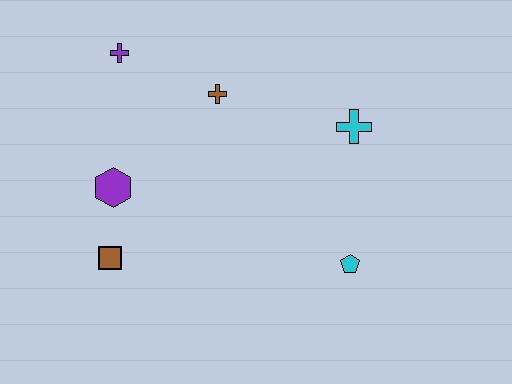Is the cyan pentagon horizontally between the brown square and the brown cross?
No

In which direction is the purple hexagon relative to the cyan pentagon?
The purple hexagon is to the left of the cyan pentagon.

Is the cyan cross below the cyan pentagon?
No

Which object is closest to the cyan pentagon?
The cyan cross is closest to the cyan pentagon.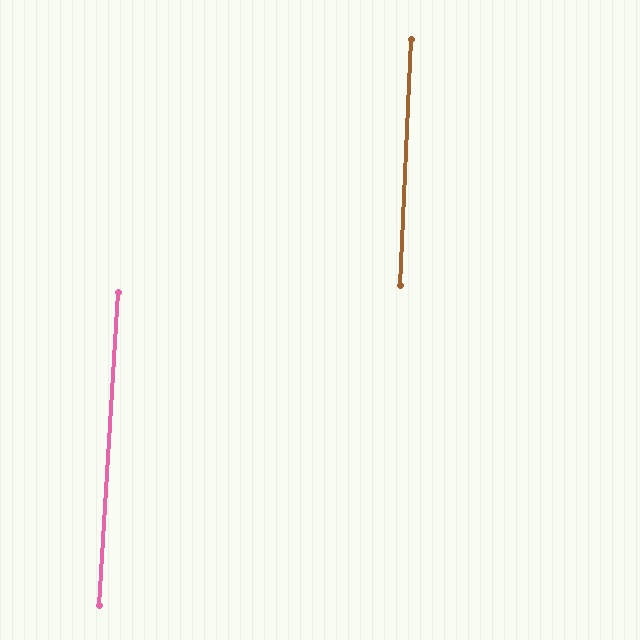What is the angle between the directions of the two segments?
Approximately 1 degree.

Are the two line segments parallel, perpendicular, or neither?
Parallel — their directions differ by only 0.6°.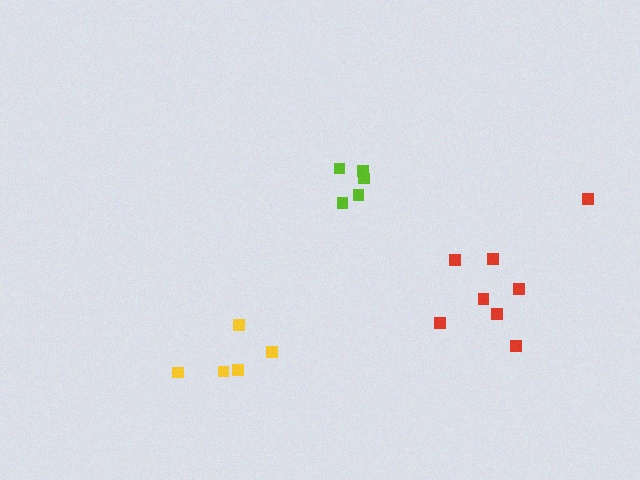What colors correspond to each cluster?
The clusters are colored: yellow, red, lime.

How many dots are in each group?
Group 1: 5 dots, Group 2: 8 dots, Group 3: 5 dots (18 total).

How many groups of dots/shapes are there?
There are 3 groups.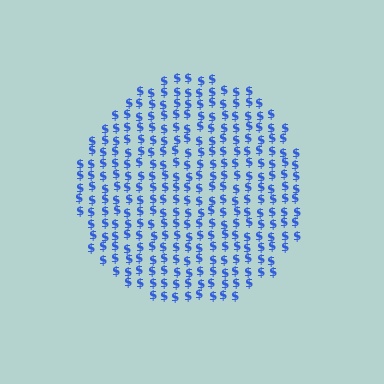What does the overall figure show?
The overall figure shows a circle.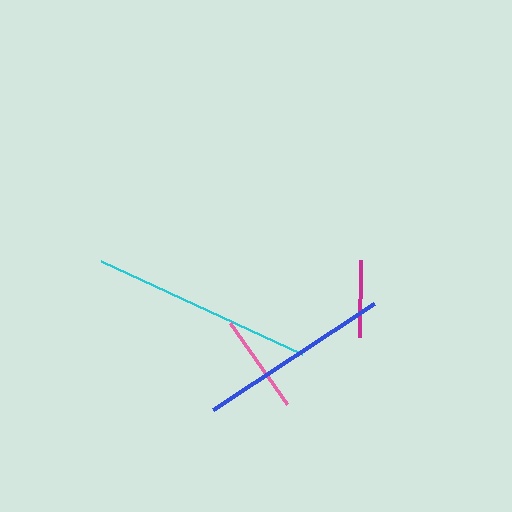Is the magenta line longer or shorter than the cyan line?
The cyan line is longer than the magenta line.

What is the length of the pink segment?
The pink segment is approximately 99 pixels long.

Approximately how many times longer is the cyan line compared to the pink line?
The cyan line is approximately 2.2 times the length of the pink line.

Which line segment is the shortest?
The magenta line is the shortest at approximately 77 pixels.